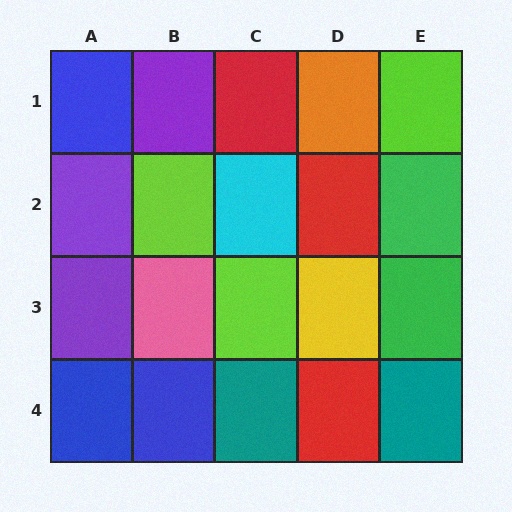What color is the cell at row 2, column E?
Green.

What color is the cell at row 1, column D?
Orange.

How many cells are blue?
3 cells are blue.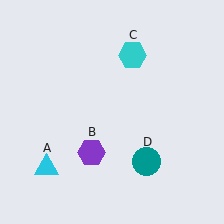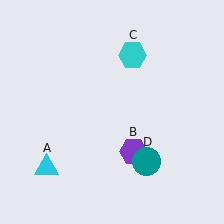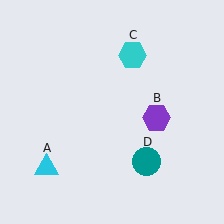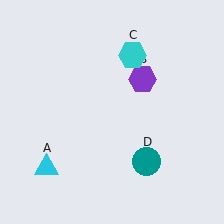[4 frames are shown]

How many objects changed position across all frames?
1 object changed position: purple hexagon (object B).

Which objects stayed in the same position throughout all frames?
Cyan triangle (object A) and cyan hexagon (object C) and teal circle (object D) remained stationary.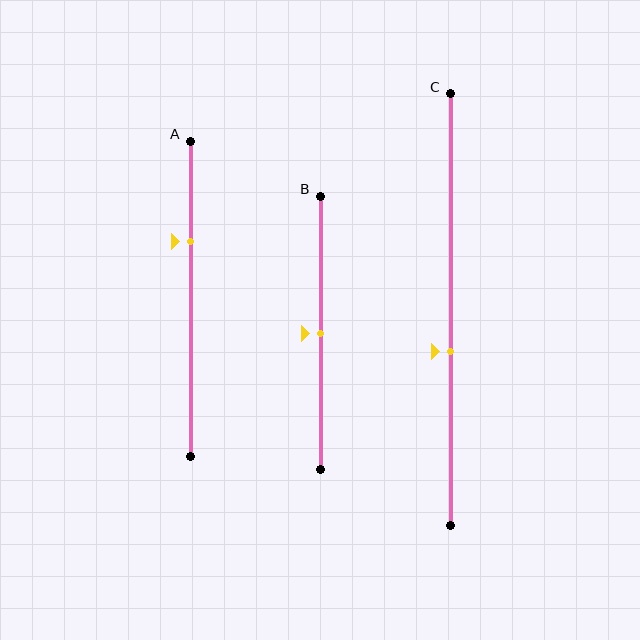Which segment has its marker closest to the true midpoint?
Segment B has its marker closest to the true midpoint.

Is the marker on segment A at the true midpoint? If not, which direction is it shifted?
No, the marker on segment A is shifted upward by about 18% of the segment length.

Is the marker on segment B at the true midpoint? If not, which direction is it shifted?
Yes, the marker on segment B is at the true midpoint.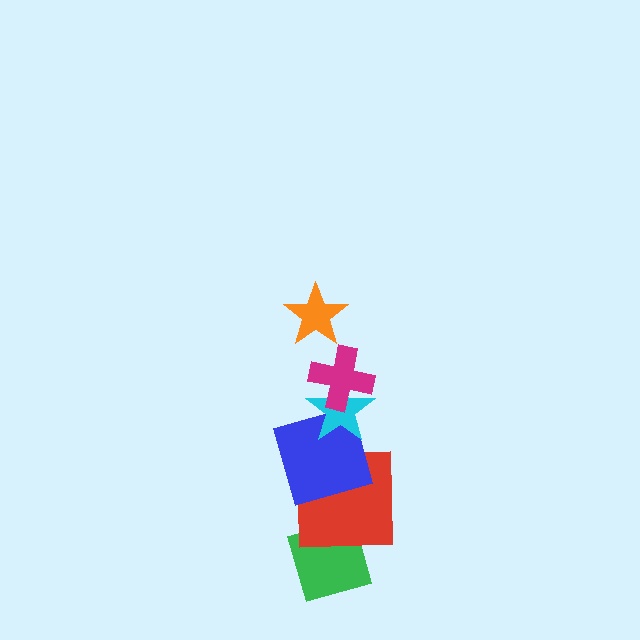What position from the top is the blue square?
The blue square is 4th from the top.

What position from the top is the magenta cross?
The magenta cross is 2nd from the top.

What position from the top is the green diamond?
The green diamond is 6th from the top.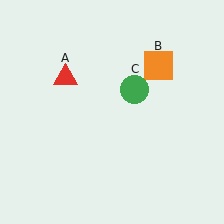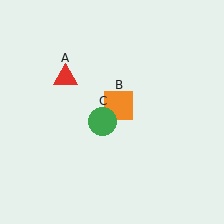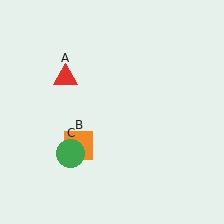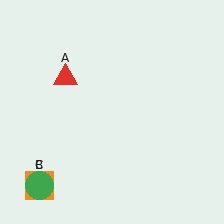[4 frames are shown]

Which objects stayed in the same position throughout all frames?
Red triangle (object A) remained stationary.